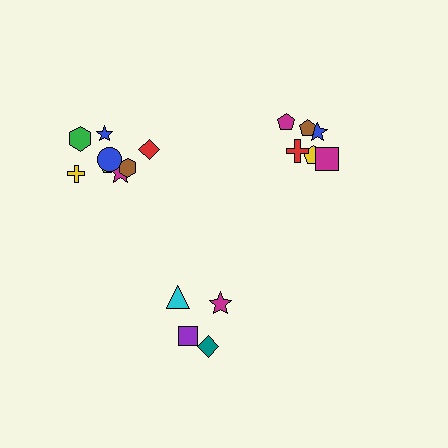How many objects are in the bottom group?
There are 4 objects.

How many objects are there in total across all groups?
There are 18 objects.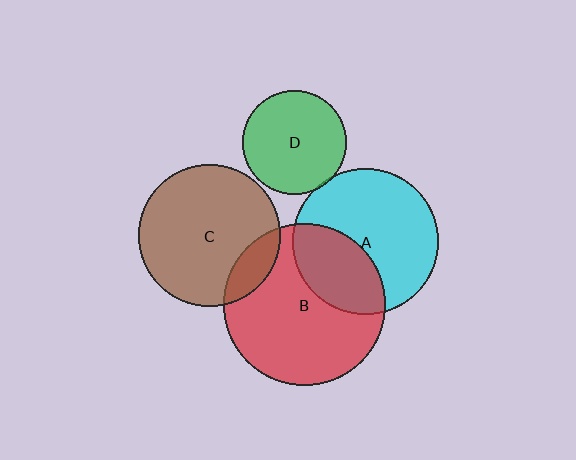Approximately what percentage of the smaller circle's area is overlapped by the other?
Approximately 15%.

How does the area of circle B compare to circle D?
Approximately 2.4 times.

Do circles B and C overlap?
Yes.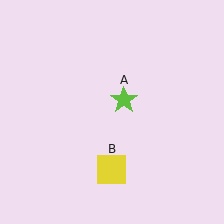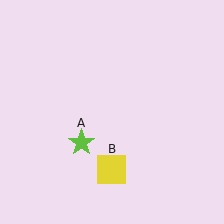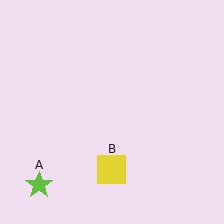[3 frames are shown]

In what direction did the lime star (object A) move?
The lime star (object A) moved down and to the left.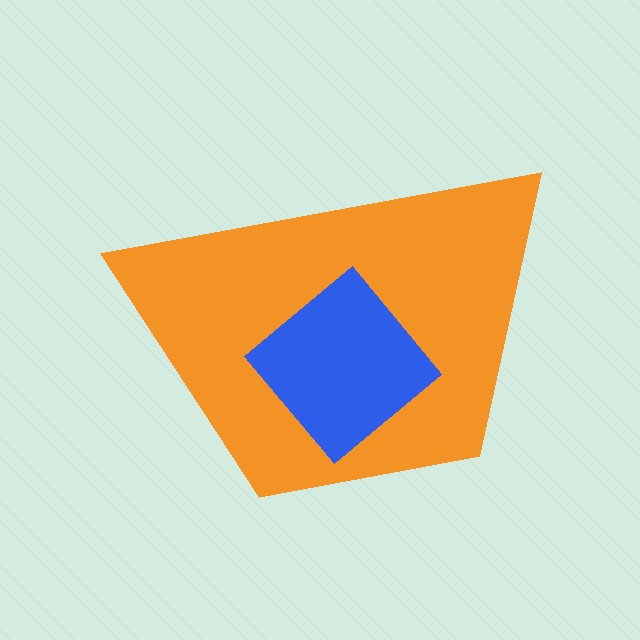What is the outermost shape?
The orange trapezoid.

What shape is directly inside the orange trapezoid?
The blue diamond.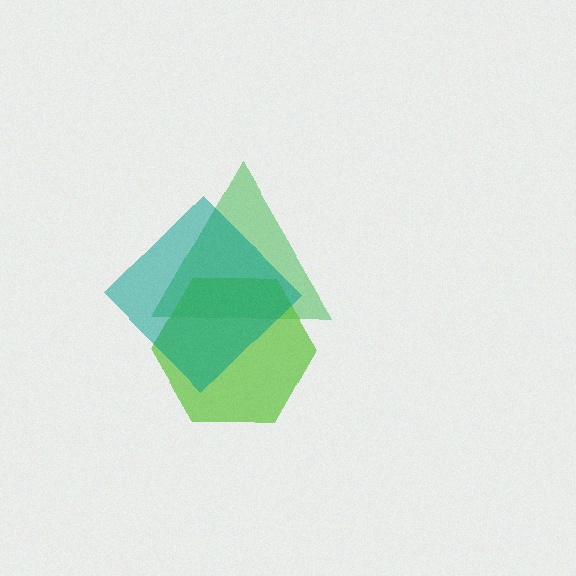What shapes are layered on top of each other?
The layered shapes are: a green triangle, a lime hexagon, a teal diamond.